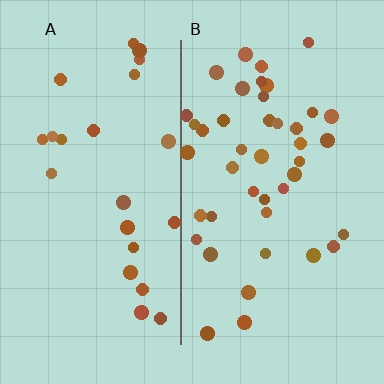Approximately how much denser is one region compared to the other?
Approximately 1.8× — region B over region A.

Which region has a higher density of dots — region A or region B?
B (the right).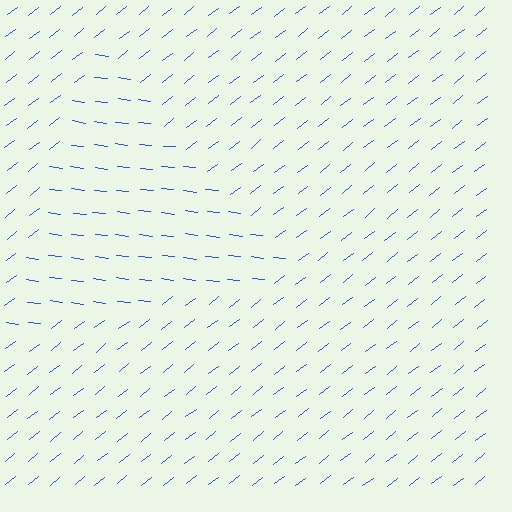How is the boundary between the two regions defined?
The boundary is defined purely by a change in line orientation (approximately 45 degrees difference). All lines are the same color and thickness.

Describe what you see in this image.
The image is filled with small blue line segments. A triangle region in the image has lines oriented differently from the surrounding lines, creating a visible texture boundary.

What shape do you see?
I see a triangle.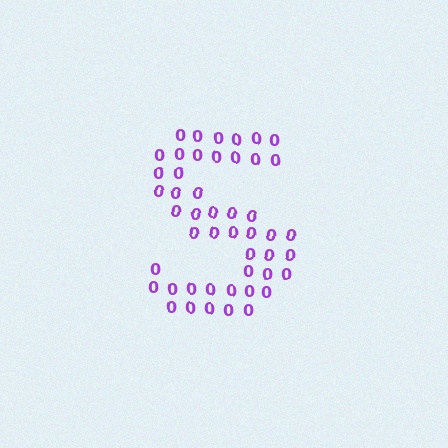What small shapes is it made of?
It is made of small digit 0's.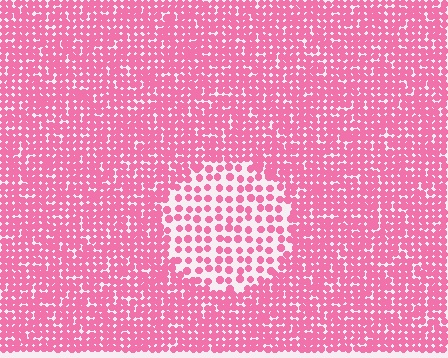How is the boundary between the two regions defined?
The boundary is defined by a change in element density (approximately 2.3x ratio). All elements are the same color, size, and shape.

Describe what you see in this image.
The image contains small pink elements arranged at two different densities. A circle-shaped region is visible where the elements are less densely packed than the surrounding area.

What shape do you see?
I see a circle.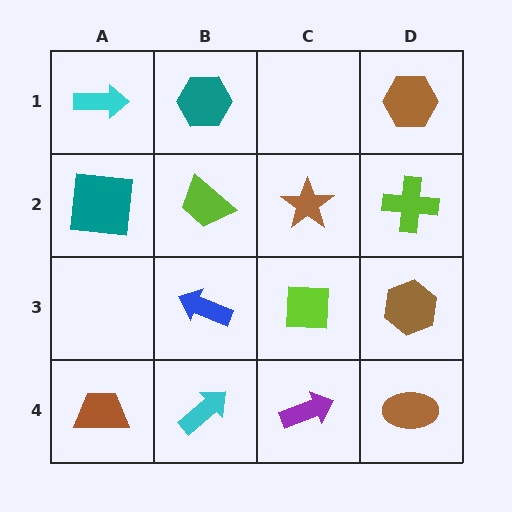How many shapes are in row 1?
3 shapes.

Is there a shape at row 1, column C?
No, that cell is empty.